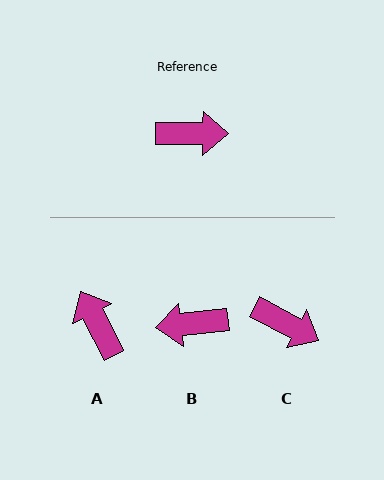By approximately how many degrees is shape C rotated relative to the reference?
Approximately 28 degrees clockwise.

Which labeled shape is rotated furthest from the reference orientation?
B, about 173 degrees away.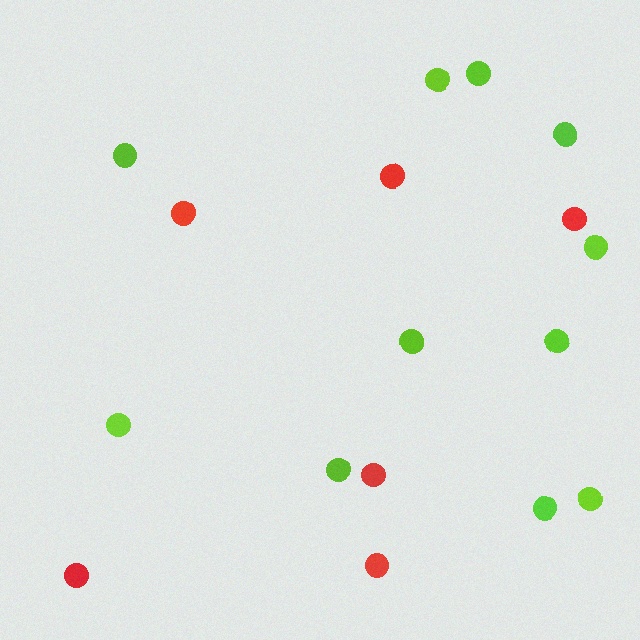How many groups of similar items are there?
There are 2 groups: one group of lime circles (11) and one group of red circles (6).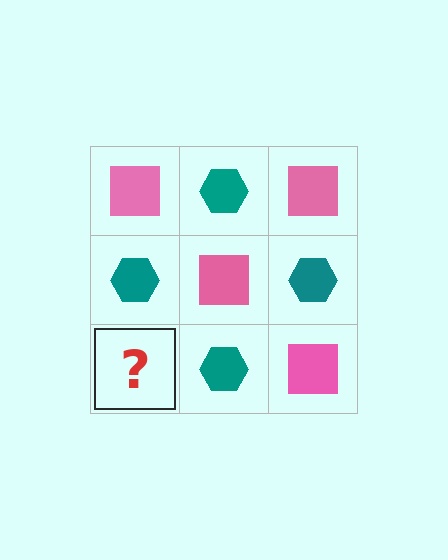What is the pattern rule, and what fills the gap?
The rule is that it alternates pink square and teal hexagon in a checkerboard pattern. The gap should be filled with a pink square.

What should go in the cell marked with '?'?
The missing cell should contain a pink square.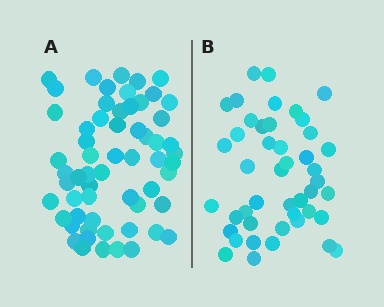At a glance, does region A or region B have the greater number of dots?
Region A (the left region) has more dots.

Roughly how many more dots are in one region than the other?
Region A has approximately 15 more dots than region B.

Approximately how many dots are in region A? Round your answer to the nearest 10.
About 60 dots.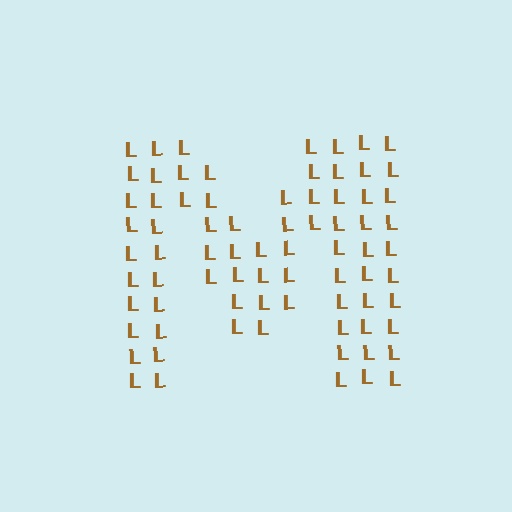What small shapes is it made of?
It is made of small letter L's.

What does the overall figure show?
The overall figure shows the letter M.